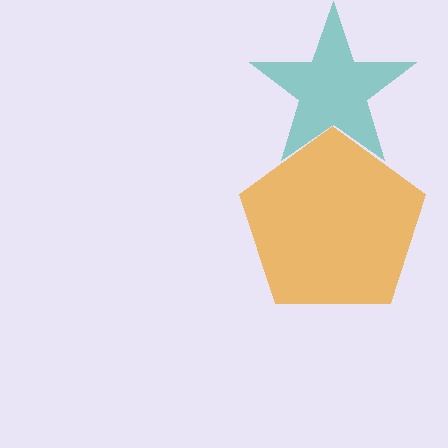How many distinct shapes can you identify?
There are 2 distinct shapes: an orange pentagon, a teal star.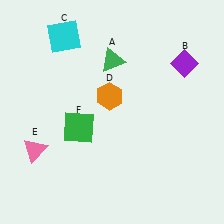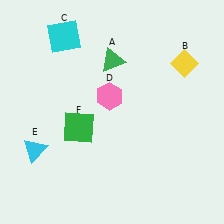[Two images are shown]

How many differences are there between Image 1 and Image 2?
There are 3 differences between the two images.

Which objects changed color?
B changed from purple to yellow. D changed from orange to pink. E changed from pink to cyan.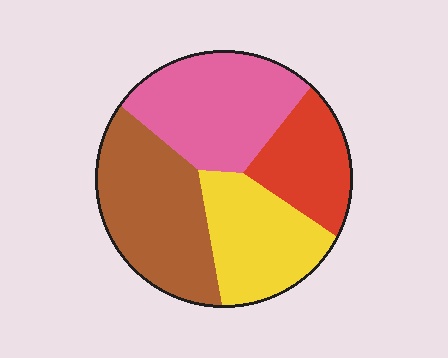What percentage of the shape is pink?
Pink covers around 30% of the shape.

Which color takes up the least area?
Red, at roughly 20%.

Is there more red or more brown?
Brown.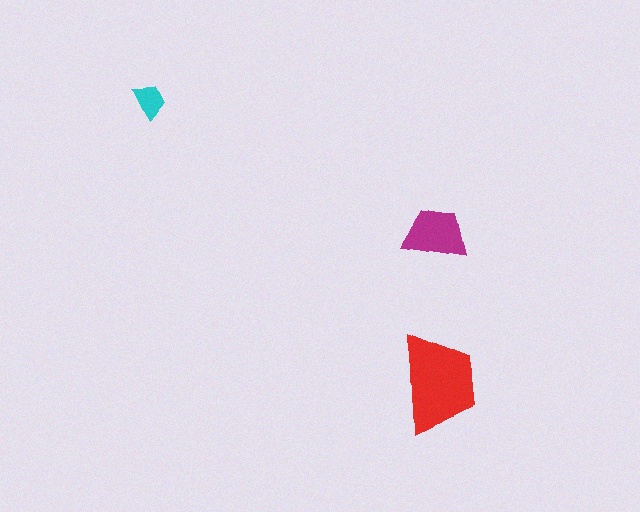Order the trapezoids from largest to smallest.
the red one, the magenta one, the cyan one.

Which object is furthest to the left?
The cyan trapezoid is leftmost.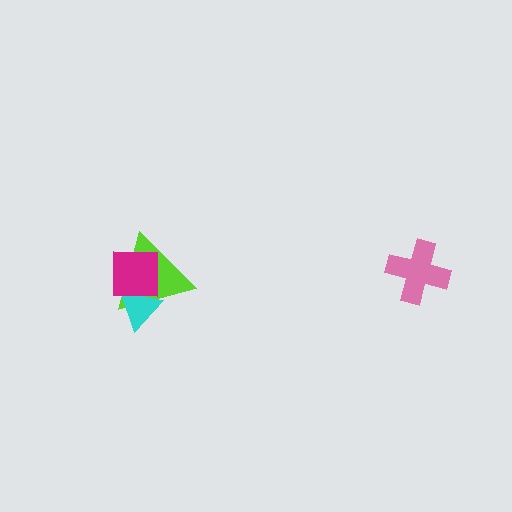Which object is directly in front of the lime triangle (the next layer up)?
The cyan triangle is directly in front of the lime triangle.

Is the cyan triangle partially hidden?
Yes, it is partially covered by another shape.